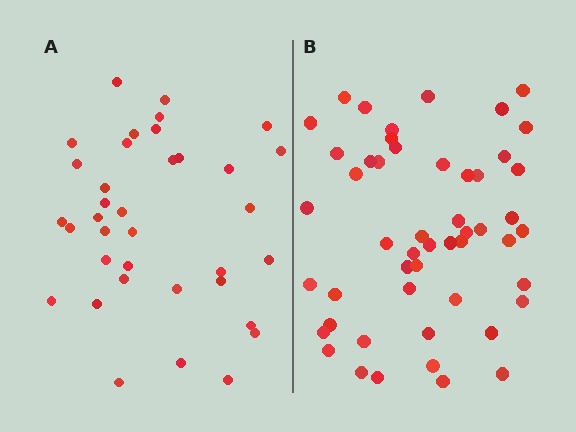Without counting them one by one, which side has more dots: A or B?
Region B (the right region) has more dots.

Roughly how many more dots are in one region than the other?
Region B has approximately 15 more dots than region A.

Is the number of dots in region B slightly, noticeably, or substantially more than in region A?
Region B has noticeably more, but not dramatically so. The ratio is roughly 1.4 to 1.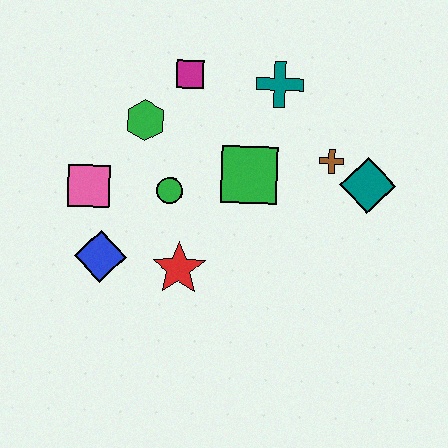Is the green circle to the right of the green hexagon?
Yes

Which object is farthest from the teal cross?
The blue diamond is farthest from the teal cross.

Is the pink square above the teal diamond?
No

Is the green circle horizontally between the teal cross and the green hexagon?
Yes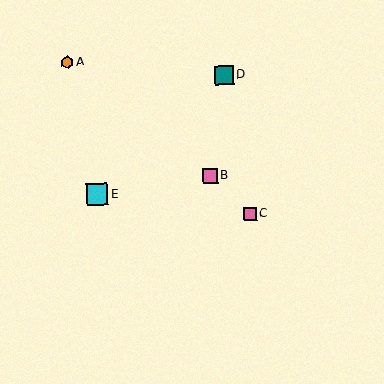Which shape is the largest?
The cyan square (labeled E) is the largest.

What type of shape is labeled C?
Shape C is a pink square.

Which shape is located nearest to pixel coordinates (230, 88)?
The teal square (labeled D) at (224, 75) is nearest to that location.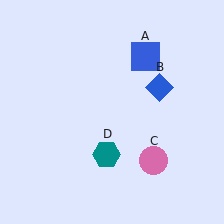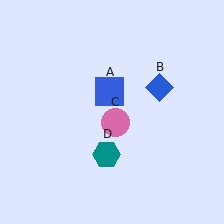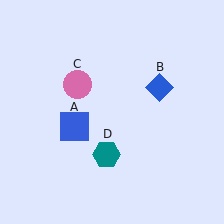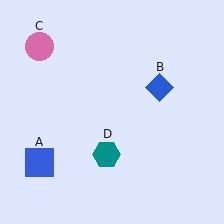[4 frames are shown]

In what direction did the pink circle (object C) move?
The pink circle (object C) moved up and to the left.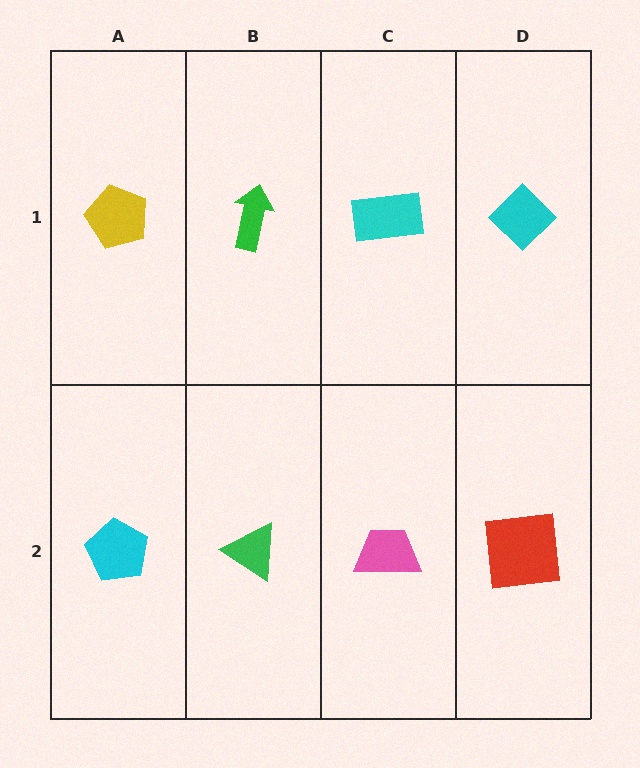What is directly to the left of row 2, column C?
A green triangle.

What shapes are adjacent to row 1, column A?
A cyan pentagon (row 2, column A), a green arrow (row 1, column B).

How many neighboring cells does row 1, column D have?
2.